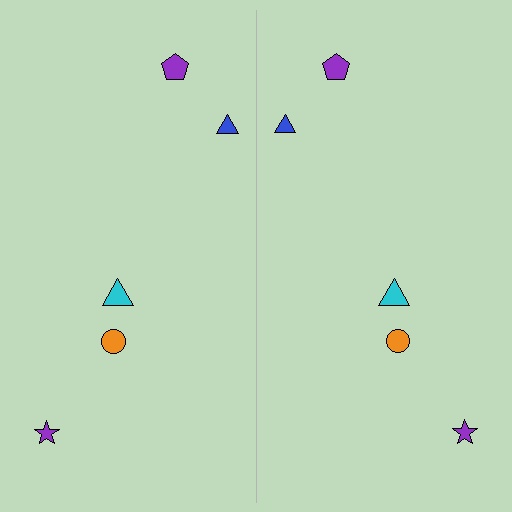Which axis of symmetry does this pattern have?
The pattern has a vertical axis of symmetry running through the center of the image.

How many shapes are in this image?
There are 10 shapes in this image.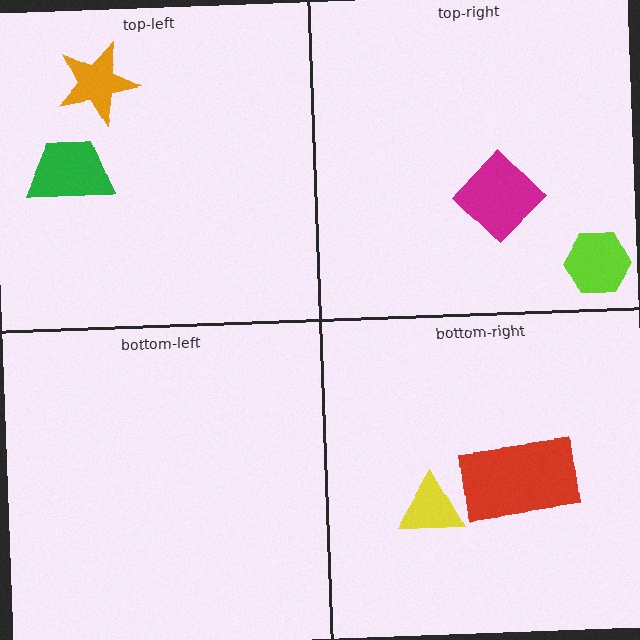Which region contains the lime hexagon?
The top-right region.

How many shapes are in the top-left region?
2.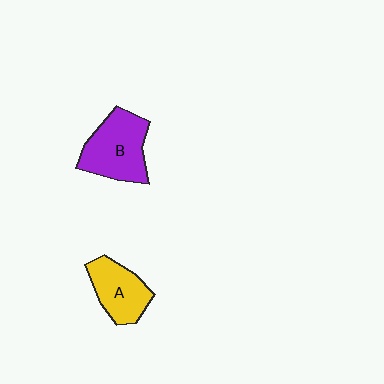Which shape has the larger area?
Shape B (purple).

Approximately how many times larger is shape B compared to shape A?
Approximately 1.3 times.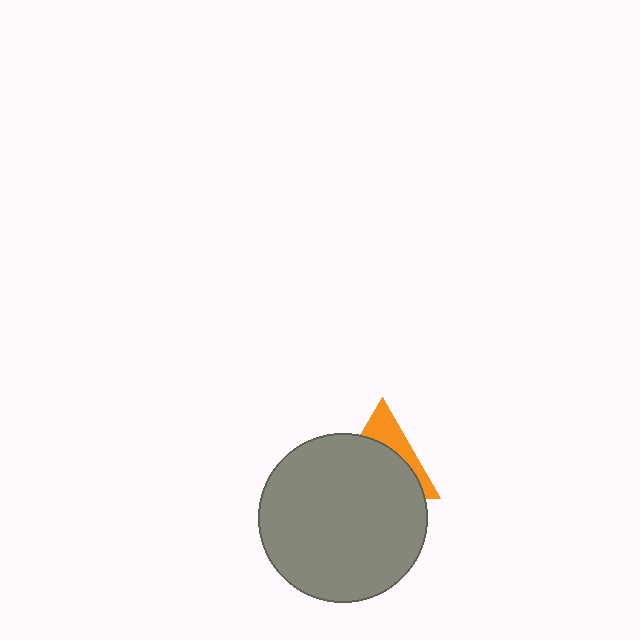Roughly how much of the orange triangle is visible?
A small part of it is visible (roughly 32%).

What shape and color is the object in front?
The object in front is a gray circle.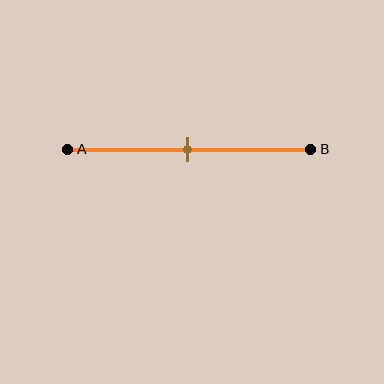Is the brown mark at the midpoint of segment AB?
Yes, the mark is approximately at the midpoint.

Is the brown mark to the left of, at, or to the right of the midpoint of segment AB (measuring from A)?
The brown mark is approximately at the midpoint of segment AB.